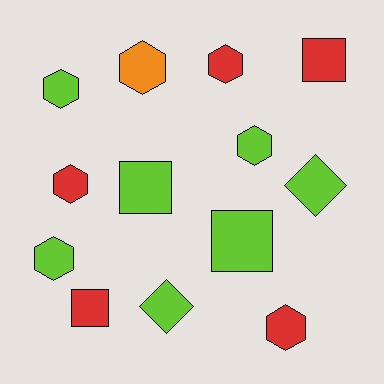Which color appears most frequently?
Lime, with 7 objects.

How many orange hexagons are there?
There is 1 orange hexagon.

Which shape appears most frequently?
Hexagon, with 7 objects.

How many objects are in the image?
There are 13 objects.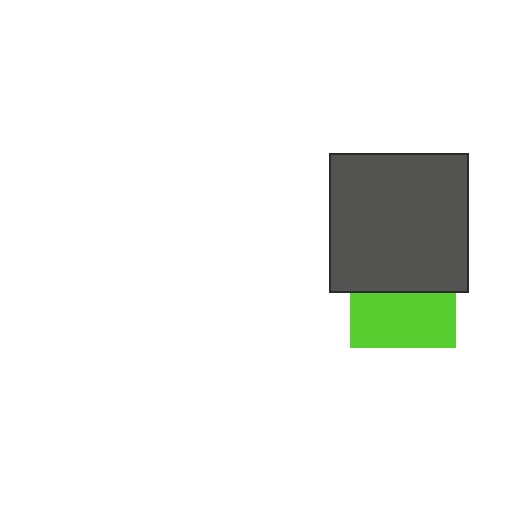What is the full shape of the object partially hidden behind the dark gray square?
The partially hidden object is a lime square.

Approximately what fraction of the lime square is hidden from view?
Roughly 48% of the lime square is hidden behind the dark gray square.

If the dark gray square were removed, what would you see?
You would see the complete lime square.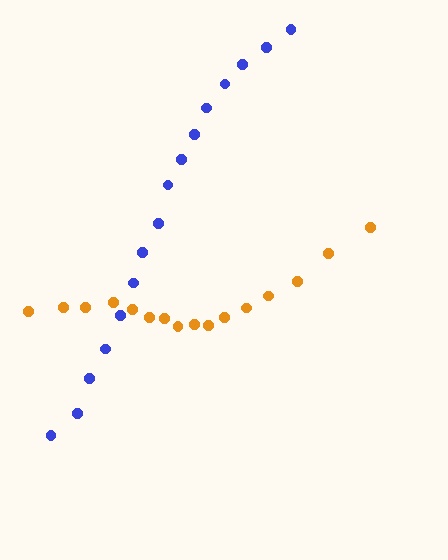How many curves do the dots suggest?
There are 2 distinct paths.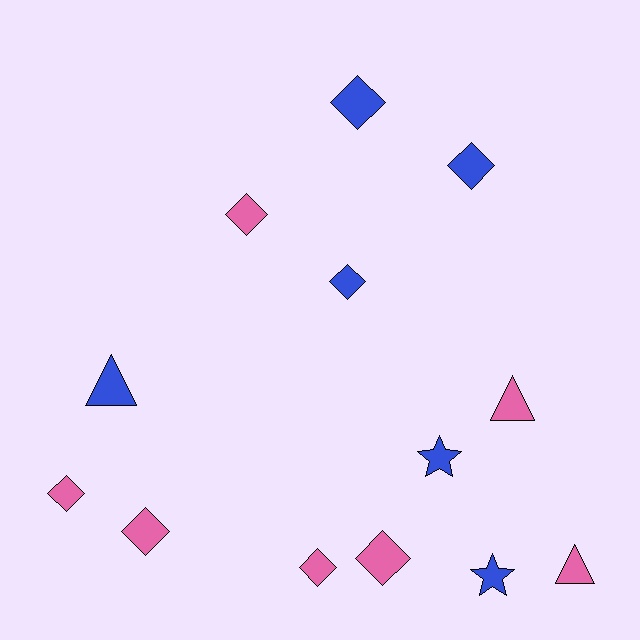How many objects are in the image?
There are 13 objects.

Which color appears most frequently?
Pink, with 7 objects.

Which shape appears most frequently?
Diamond, with 8 objects.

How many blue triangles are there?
There is 1 blue triangle.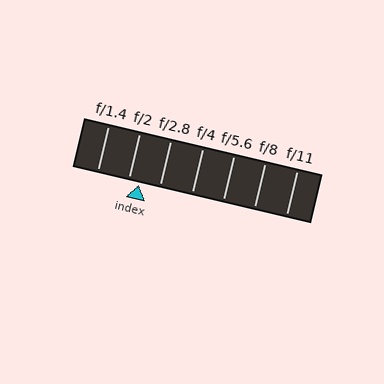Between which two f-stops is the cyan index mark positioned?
The index mark is between f/2 and f/2.8.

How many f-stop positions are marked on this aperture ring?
There are 7 f-stop positions marked.